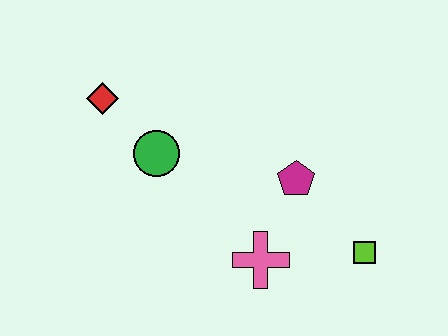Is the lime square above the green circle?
No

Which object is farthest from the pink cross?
The red diamond is farthest from the pink cross.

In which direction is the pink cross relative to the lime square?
The pink cross is to the left of the lime square.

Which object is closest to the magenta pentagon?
The pink cross is closest to the magenta pentagon.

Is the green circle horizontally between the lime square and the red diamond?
Yes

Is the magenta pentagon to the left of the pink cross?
No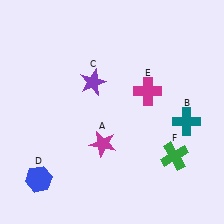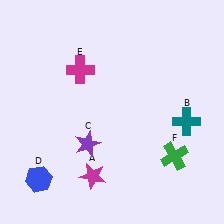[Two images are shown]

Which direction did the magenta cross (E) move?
The magenta cross (E) moved left.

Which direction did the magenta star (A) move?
The magenta star (A) moved down.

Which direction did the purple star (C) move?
The purple star (C) moved down.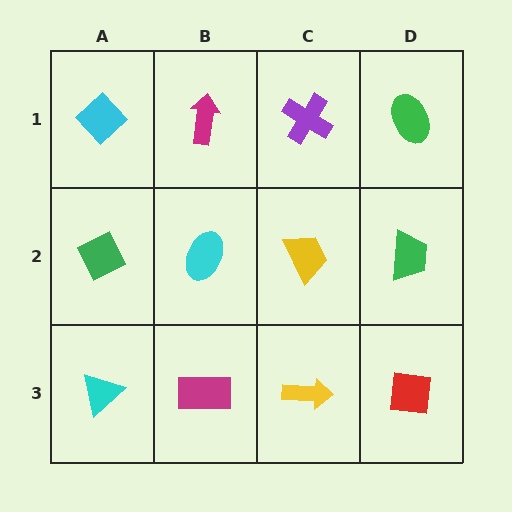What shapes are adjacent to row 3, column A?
A green diamond (row 2, column A), a magenta rectangle (row 3, column B).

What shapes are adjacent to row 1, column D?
A green trapezoid (row 2, column D), a purple cross (row 1, column C).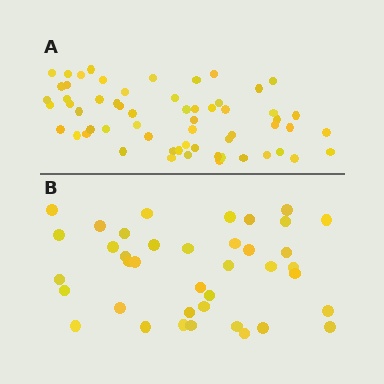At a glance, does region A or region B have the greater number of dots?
Region A (the top region) has more dots.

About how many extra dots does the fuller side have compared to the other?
Region A has approximately 20 more dots than region B.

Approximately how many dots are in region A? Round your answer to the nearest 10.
About 60 dots.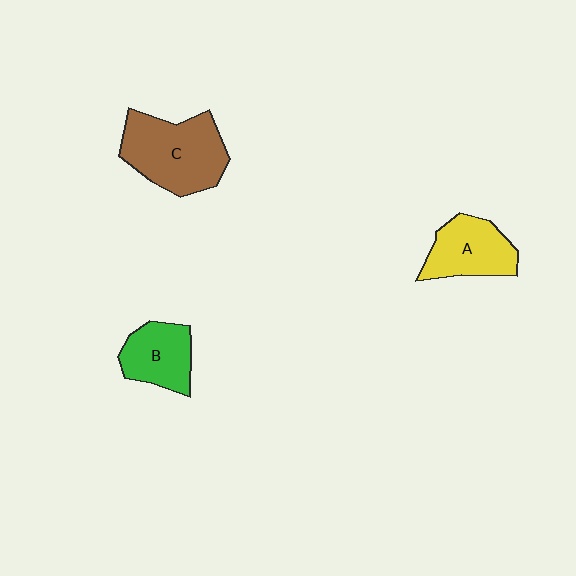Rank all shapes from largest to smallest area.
From largest to smallest: C (brown), A (yellow), B (green).